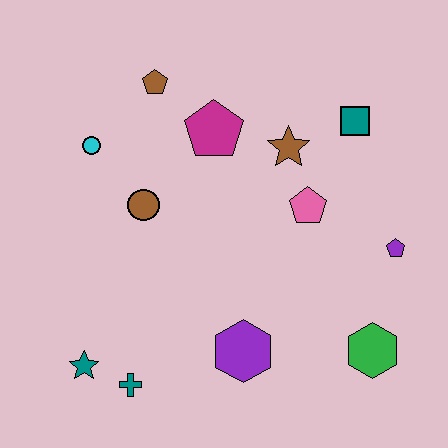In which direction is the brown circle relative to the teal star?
The brown circle is above the teal star.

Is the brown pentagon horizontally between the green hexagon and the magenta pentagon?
No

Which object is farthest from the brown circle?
The green hexagon is farthest from the brown circle.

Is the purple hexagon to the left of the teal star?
No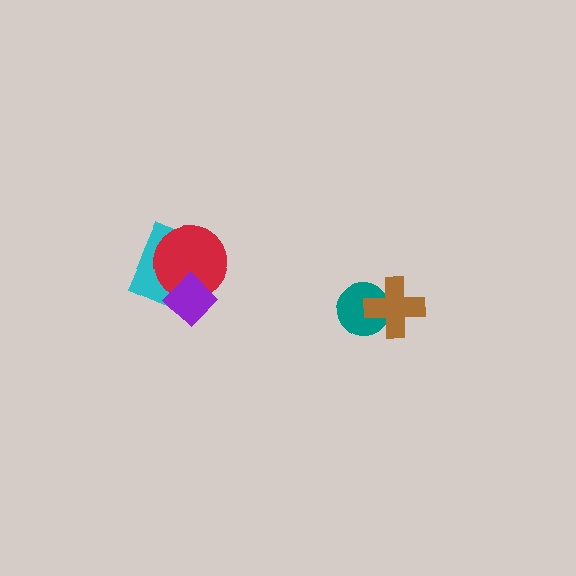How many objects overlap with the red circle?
2 objects overlap with the red circle.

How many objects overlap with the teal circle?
1 object overlaps with the teal circle.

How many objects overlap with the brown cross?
1 object overlaps with the brown cross.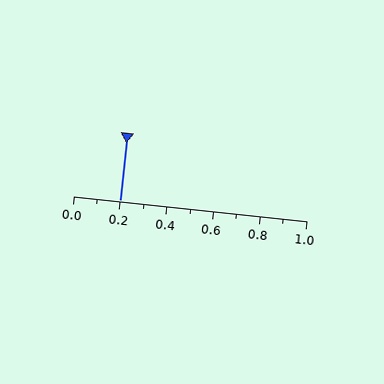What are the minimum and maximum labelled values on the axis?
The axis runs from 0.0 to 1.0.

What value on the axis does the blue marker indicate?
The marker indicates approximately 0.2.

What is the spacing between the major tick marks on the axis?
The major ticks are spaced 0.2 apart.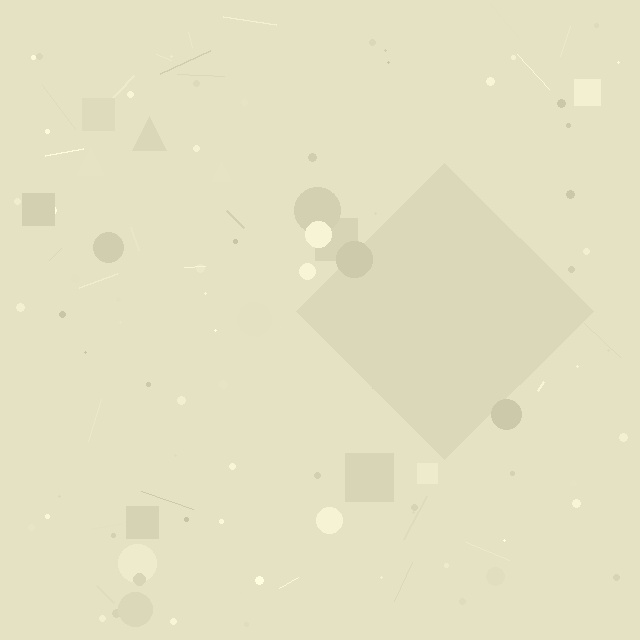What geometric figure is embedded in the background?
A diamond is embedded in the background.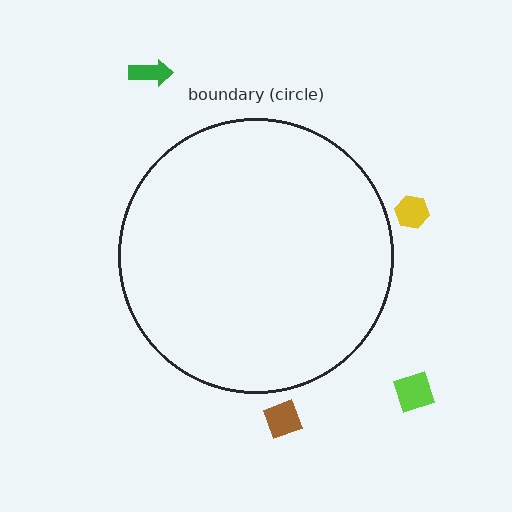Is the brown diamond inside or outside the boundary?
Outside.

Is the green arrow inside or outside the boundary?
Outside.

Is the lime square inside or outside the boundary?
Outside.